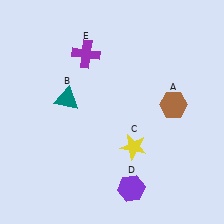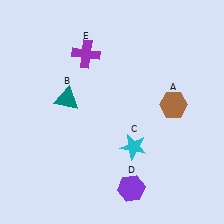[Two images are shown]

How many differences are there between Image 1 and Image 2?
There is 1 difference between the two images.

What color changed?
The star (C) changed from yellow in Image 1 to cyan in Image 2.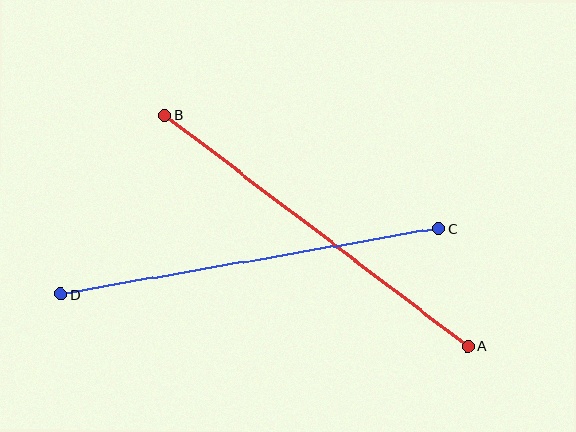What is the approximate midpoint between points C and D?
The midpoint is at approximately (250, 261) pixels.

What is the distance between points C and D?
The distance is approximately 383 pixels.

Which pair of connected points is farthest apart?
Points C and D are farthest apart.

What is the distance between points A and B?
The distance is approximately 381 pixels.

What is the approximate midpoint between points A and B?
The midpoint is at approximately (316, 231) pixels.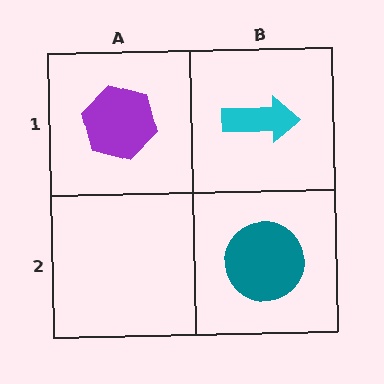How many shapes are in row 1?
2 shapes.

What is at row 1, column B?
A cyan arrow.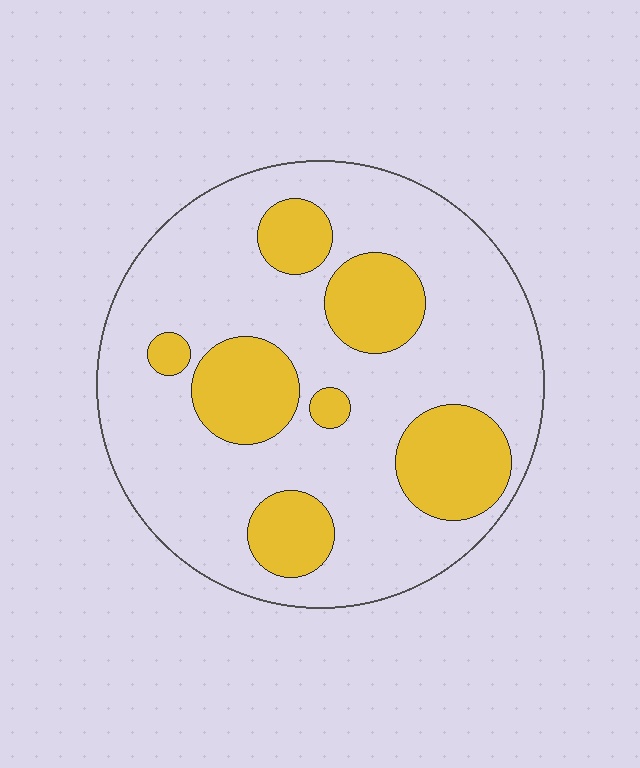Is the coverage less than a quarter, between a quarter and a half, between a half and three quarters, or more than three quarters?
Between a quarter and a half.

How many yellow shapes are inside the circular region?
7.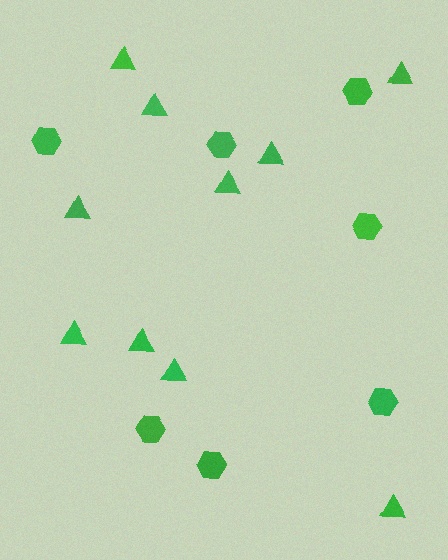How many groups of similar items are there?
There are 2 groups: one group of triangles (10) and one group of hexagons (7).